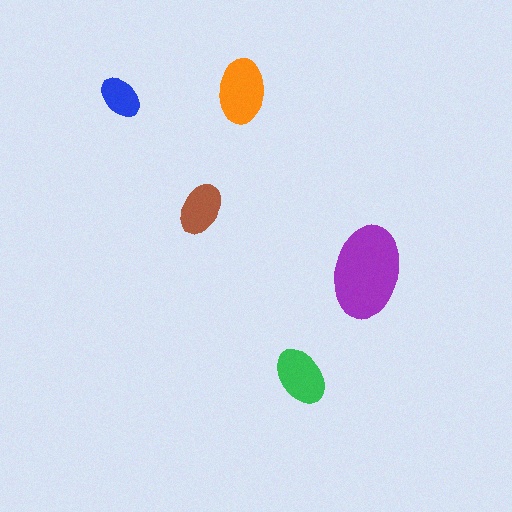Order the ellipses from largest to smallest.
the purple one, the orange one, the green one, the brown one, the blue one.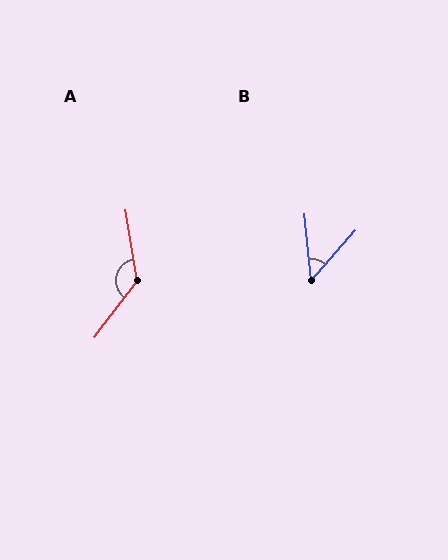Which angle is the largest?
A, at approximately 134 degrees.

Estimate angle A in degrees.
Approximately 134 degrees.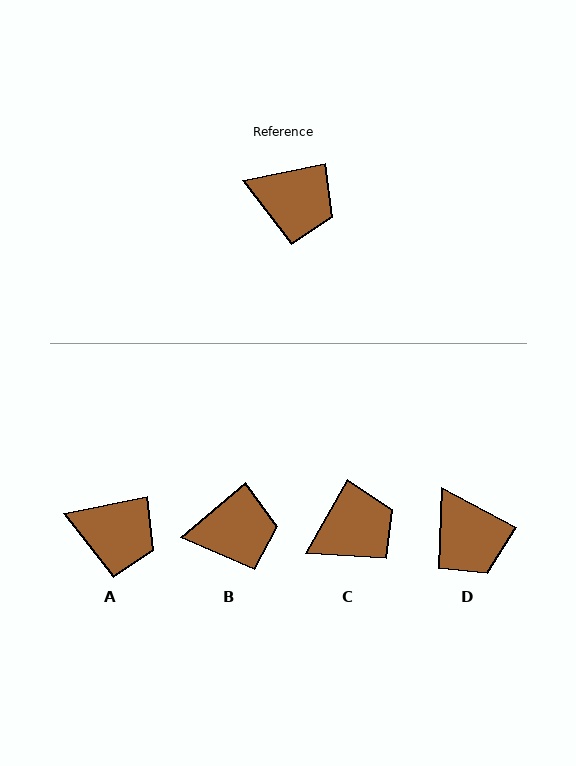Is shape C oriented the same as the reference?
No, it is off by about 49 degrees.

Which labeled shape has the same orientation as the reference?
A.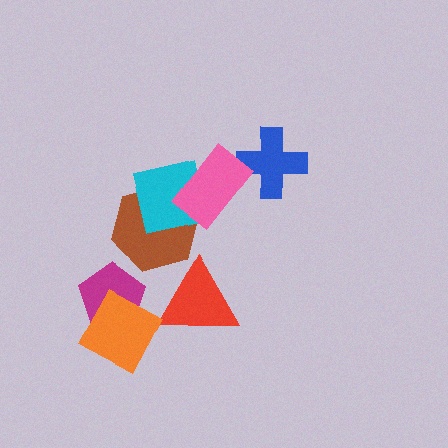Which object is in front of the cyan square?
The pink rectangle is in front of the cyan square.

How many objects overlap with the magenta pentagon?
1 object overlaps with the magenta pentagon.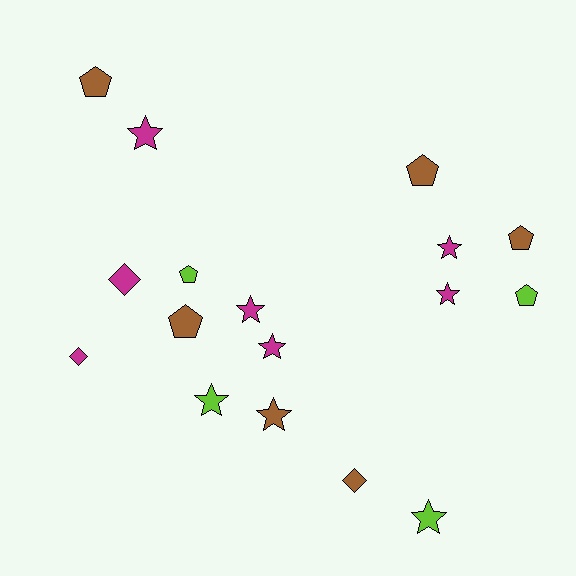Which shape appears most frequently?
Star, with 8 objects.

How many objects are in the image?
There are 17 objects.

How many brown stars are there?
There is 1 brown star.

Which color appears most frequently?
Magenta, with 7 objects.